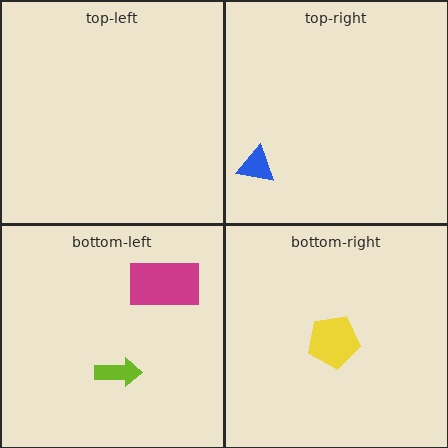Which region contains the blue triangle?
The top-right region.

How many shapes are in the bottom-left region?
2.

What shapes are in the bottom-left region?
The lime arrow, the magenta rectangle.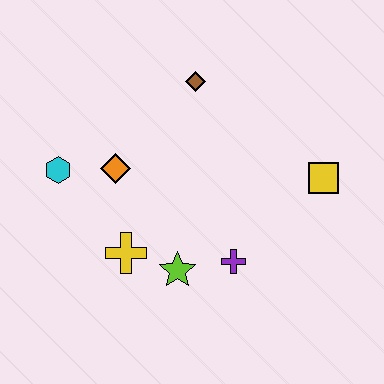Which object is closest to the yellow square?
The purple cross is closest to the yellow square.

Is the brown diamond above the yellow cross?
Yes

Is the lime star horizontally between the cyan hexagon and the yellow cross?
No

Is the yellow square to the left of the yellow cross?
No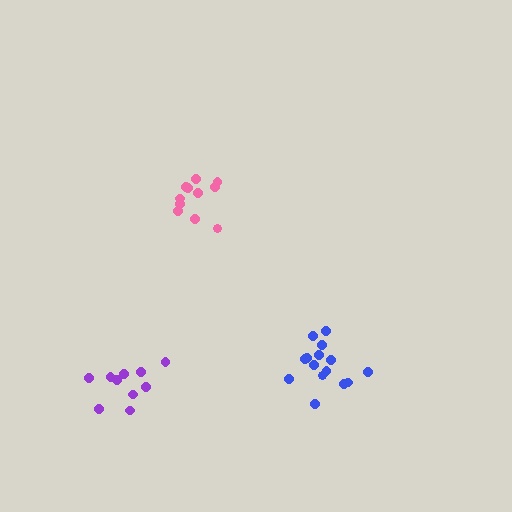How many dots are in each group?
Group 1: 15 dots, Group 2: 11 dots, Group 3: 10 dots (36 total).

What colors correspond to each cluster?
The clusters are colored: blue, pink, purple.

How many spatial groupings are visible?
There are 3 spatial groupings.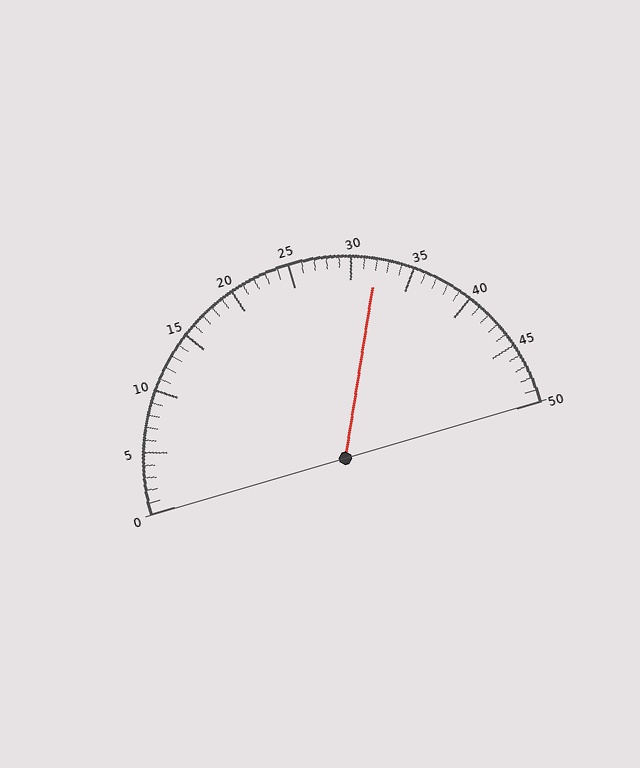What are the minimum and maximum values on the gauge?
The gauge ranges from 0 to 50.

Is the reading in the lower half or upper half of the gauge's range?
The reading is in the upper half of the range (0 to 50).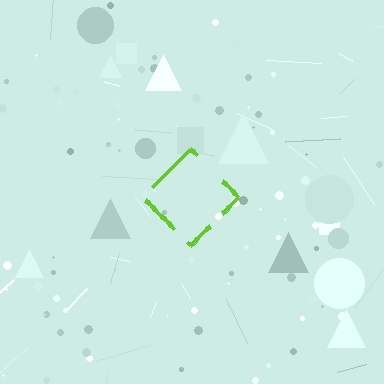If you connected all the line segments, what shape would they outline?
They would outline a diamond.